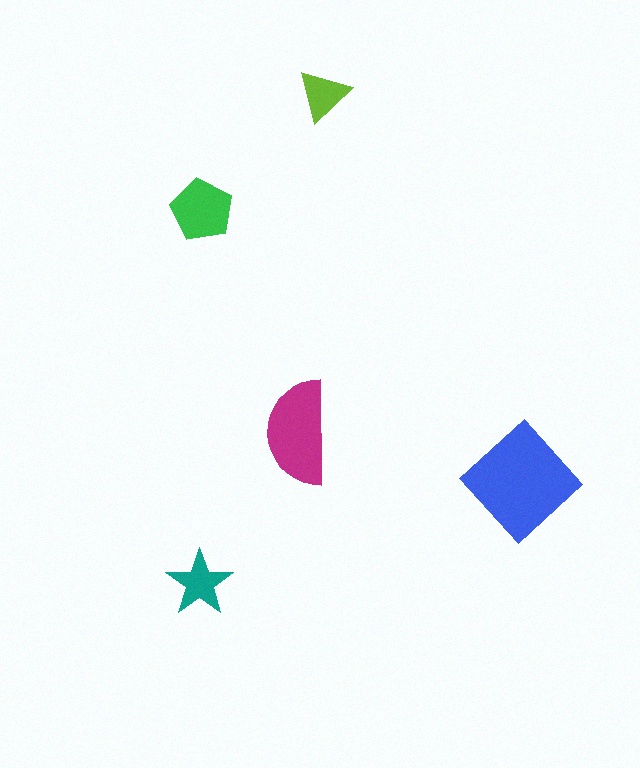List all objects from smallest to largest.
The lime triangle, the teal star, the green pentagon, the magenta semicircle, the blue diamond.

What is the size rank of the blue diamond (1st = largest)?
1st.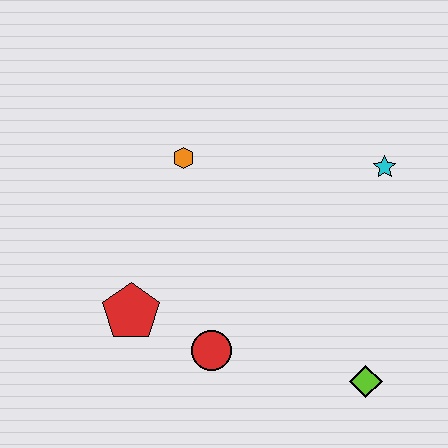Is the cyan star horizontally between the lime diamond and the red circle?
No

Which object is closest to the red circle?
The red pentagon is closest to the red circle.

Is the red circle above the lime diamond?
Yes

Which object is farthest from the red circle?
The cyan star is farthest from the red circle.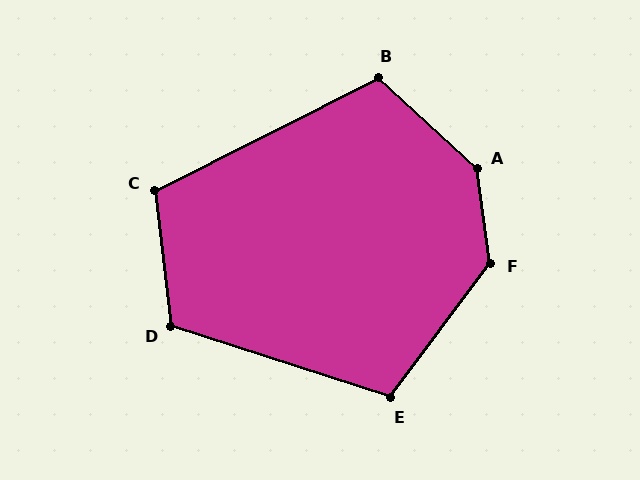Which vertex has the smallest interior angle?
E, at approximately 109 degrees.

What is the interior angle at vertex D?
Approximately 115 degrees (obtuse).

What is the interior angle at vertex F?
Approximately 135 degrees (obtuse).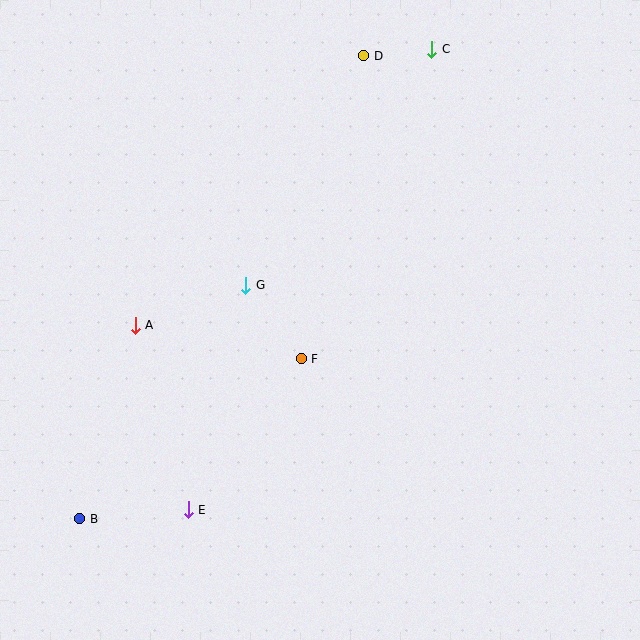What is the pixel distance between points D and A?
The distance between D and A is 353 pixels.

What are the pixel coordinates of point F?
Point F is at (301, 359).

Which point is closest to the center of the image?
Point F at (301, 359) is closest to the center.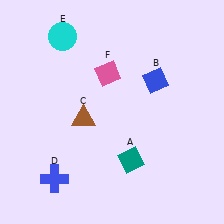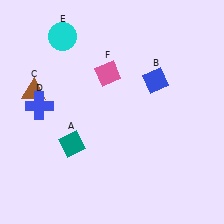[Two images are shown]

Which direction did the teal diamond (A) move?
The teal diamond (A) moved left.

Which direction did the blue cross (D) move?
The blue cross (D) moved up.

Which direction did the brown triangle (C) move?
The brown triangle (C) moved left.